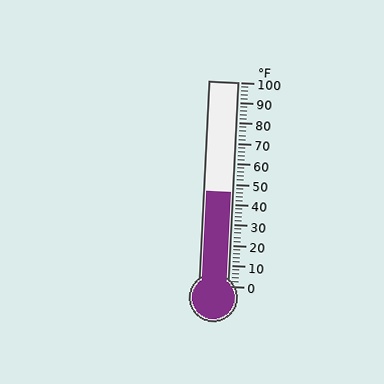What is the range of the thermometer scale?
The thermometer scale ranges from 0°F to 100°F.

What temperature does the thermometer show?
The thermometer shows approximately 46°F.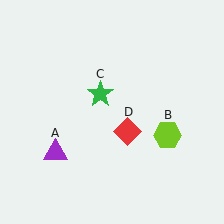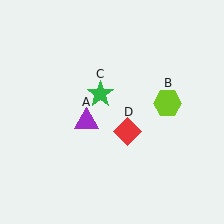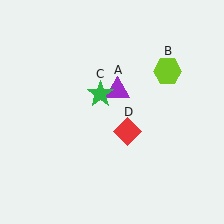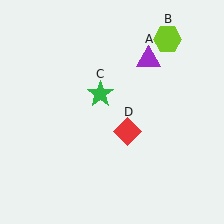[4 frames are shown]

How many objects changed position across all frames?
2 objects changed position: purple triangle (object A), lime hexagon (object B).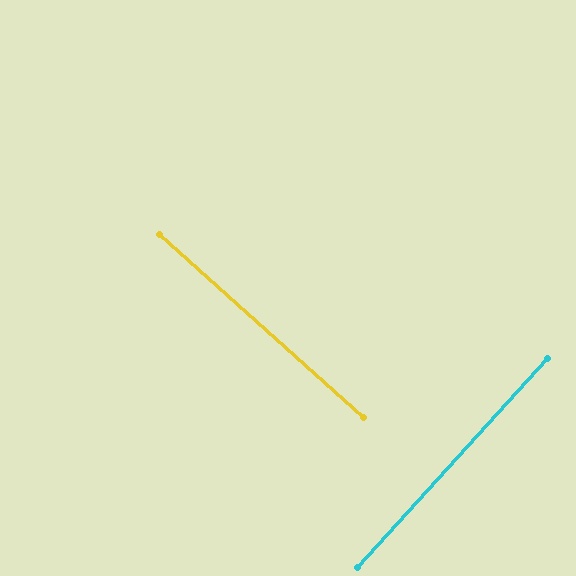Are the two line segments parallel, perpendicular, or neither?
Perpendicular — they meet at approximately 90°.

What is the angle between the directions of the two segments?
Approximately 90 degrees.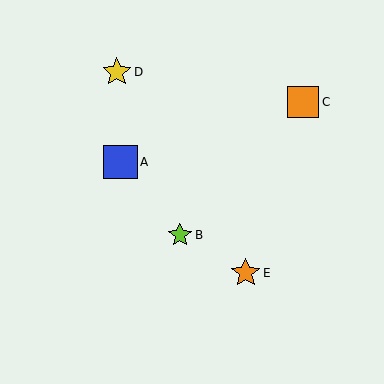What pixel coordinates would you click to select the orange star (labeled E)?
Click at (246, 273) to select the orange star E.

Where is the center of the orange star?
The center of the orange star is at (246, 273).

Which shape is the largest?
The blue square (labeled A) is the largest.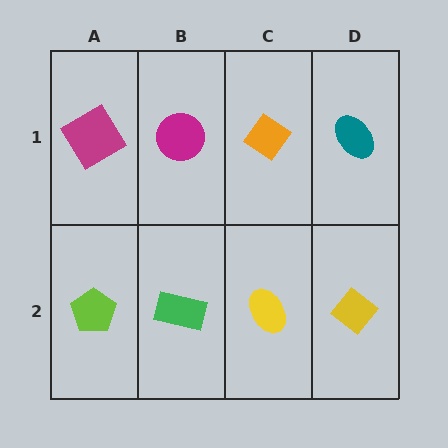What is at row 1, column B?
A magenta circle.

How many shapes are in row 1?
4 shapes.